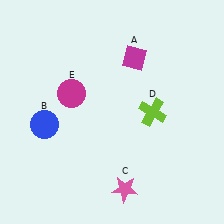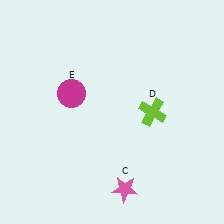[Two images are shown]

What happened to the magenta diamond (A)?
The magenta diamond (A) was removed in Image 2. It was in the top-right area of Image 1.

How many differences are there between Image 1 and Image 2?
There are 2 differences between the two images.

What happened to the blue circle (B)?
The blue circle (B) was removed in Image 2. It was in the bottom-left area of Image 1.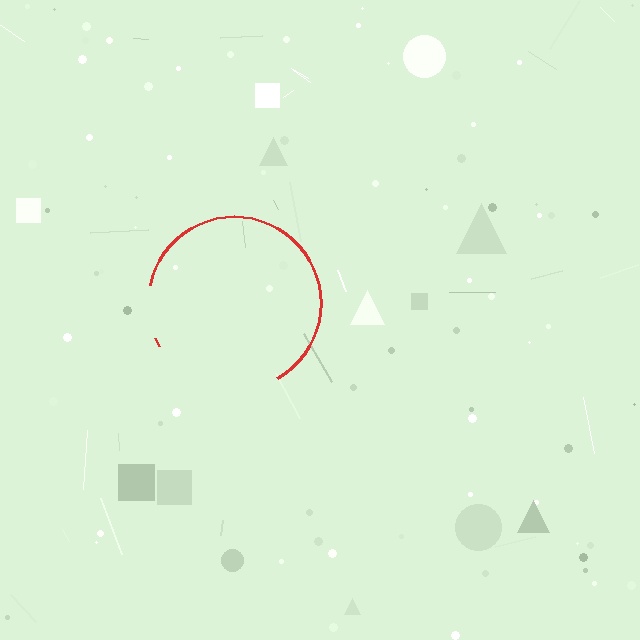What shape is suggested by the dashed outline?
The dashed outline suggests a circle.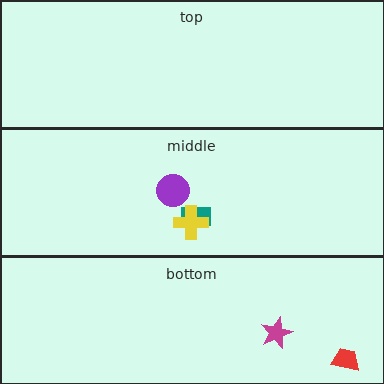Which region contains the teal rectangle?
The middle region.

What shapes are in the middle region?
The purple circle, the teal rectangle, the yellow cross.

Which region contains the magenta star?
The bottom region.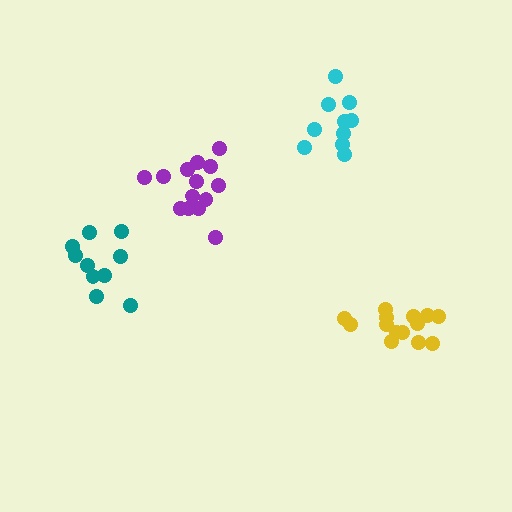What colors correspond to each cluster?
The clusters are colored: purple, cyan, yellow, teal.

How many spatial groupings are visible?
There are 4 spatial groupings.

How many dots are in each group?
Group 1: 14 dots, Group 2: 10 dots, Group 3: 14 dots, Group 4: 10 dots (48 total).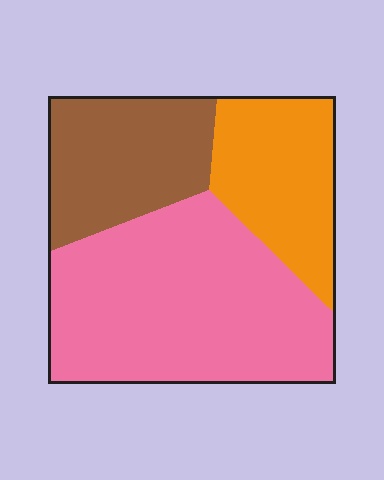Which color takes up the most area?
Pink, at roughly 50%.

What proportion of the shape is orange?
Orange covers around 25% of the shape.